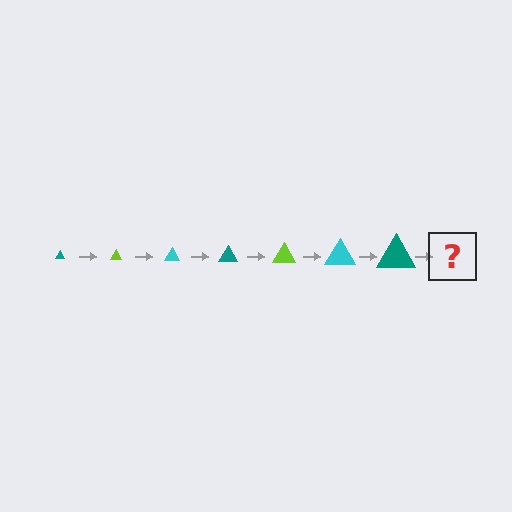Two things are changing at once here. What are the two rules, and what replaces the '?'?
The two rules are that the triangle grows larger each step and the color cycles through teal, lime, and cyan. The '?' should be a lime triangle, larger than the previous one.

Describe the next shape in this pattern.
It should be a lime triangle, larger than the previous one.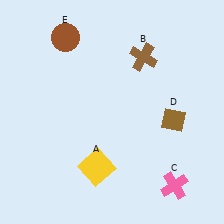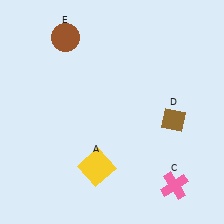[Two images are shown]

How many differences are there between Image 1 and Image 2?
There is 1 difference between the two images.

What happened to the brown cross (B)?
The brown cross (B) was removed in Image 2. It was in the top-right area of Image 1.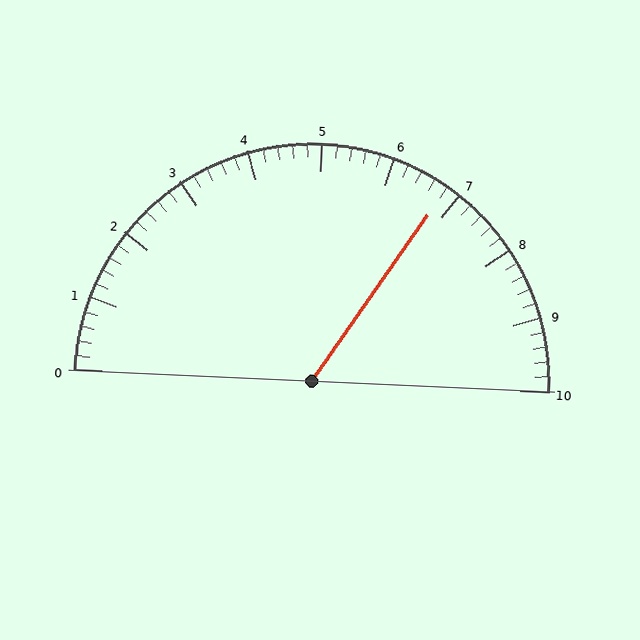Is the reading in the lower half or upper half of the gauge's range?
The reading is in the upper half of the range (0 to 10).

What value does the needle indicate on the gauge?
The needle indicates approximately 6.8.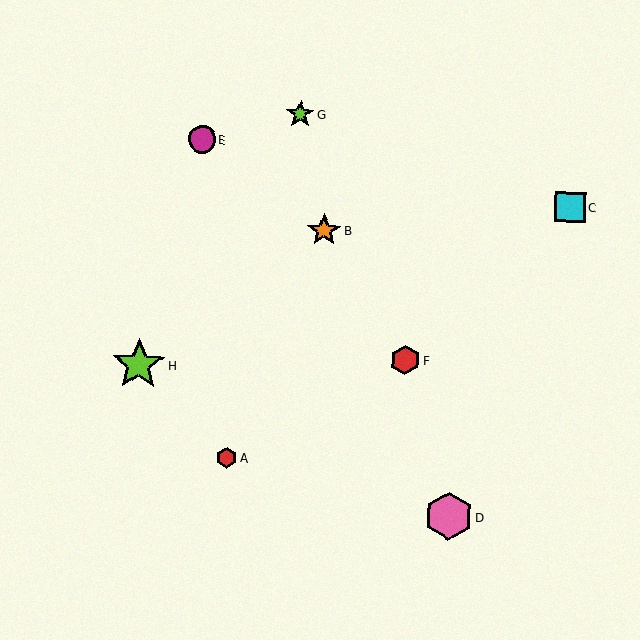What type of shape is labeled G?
Shape G is a lime star.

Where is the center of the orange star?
The center of the orange star is at (324, 230).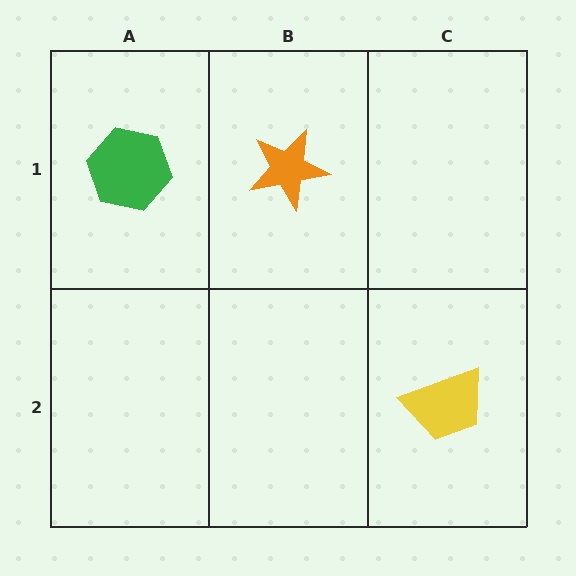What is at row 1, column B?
An orange star.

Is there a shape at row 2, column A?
No, that cell is empty.